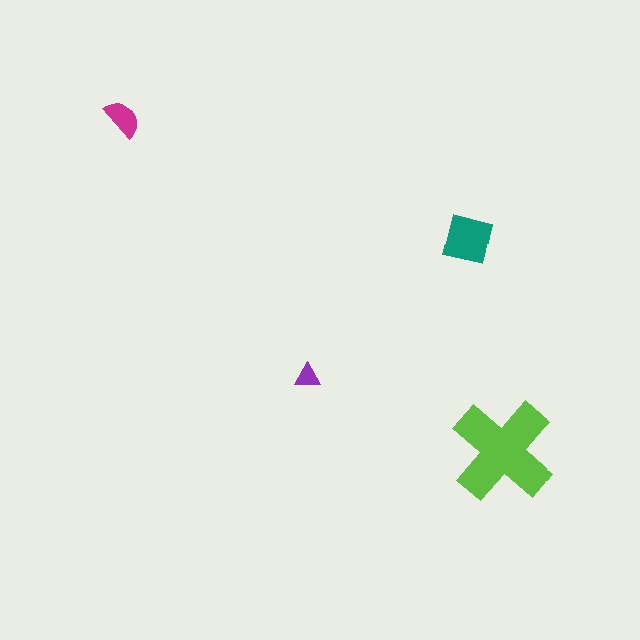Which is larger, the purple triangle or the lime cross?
The lime cross.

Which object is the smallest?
The purple triangle.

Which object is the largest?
The lime cross.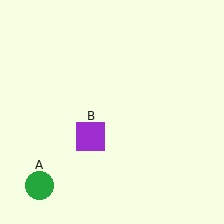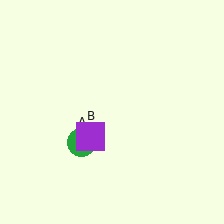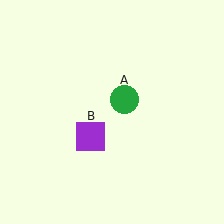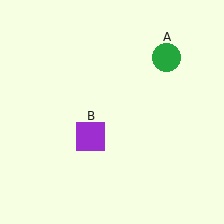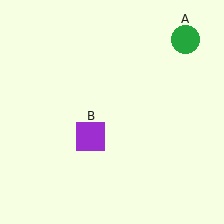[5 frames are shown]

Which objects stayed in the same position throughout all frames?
Purple square (object B) remained stationary.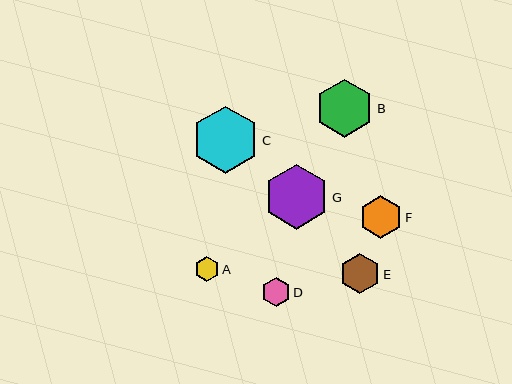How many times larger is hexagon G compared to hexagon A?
Hexagon G is approximately 2.7 times the size of hexagon A.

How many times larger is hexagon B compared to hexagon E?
Hexagon B is approximately 1.4 times the size of hexagon E.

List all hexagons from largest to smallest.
From largest to smallest: C, G, B, F, E, D, A.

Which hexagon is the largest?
Hexagon C is the largest with a size of approximately 67 pixels.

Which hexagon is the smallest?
Hexagon A is the smallest with a size of approximately 24 pixels.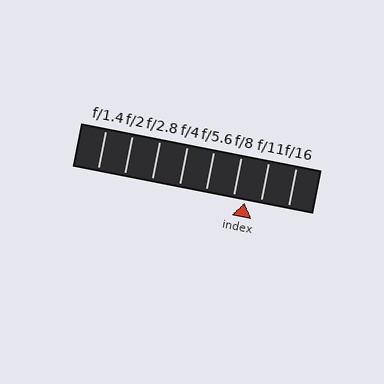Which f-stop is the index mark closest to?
The index mark is closest to f/8.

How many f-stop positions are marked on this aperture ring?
There are 8 f-stop positions marked.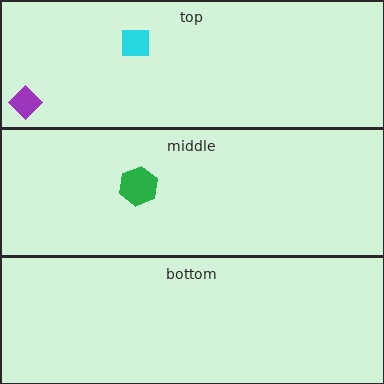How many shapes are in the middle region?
1.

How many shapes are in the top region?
2.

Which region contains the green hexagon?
The middle region.